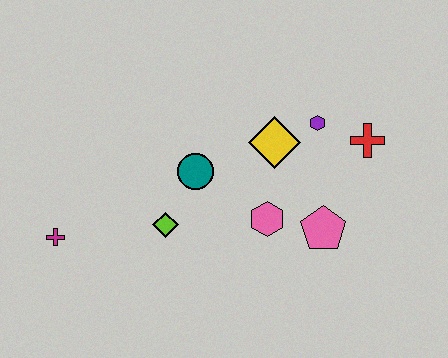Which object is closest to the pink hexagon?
The pink pentagon is closest to the pink hexagon.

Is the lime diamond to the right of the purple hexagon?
No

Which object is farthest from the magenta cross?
The red cross is farthest from the magenta cross.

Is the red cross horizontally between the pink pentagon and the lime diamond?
No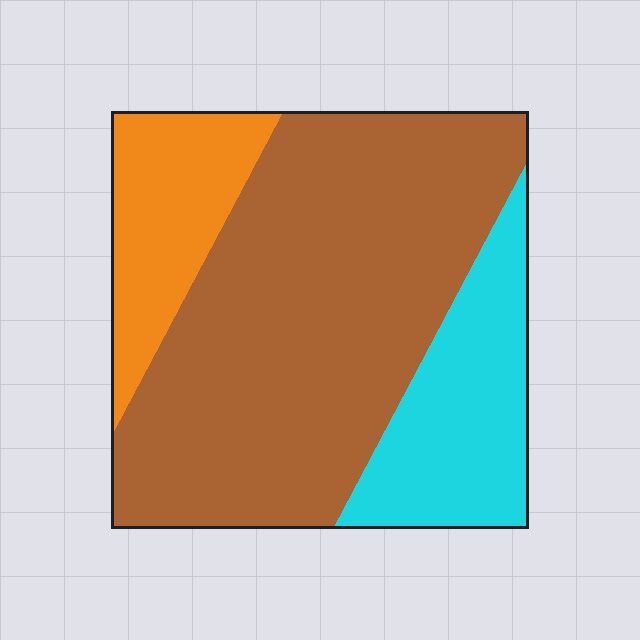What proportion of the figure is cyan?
Cyan takes up about one fifth (1/5) of the figure.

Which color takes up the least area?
Orange, at roughly 15%.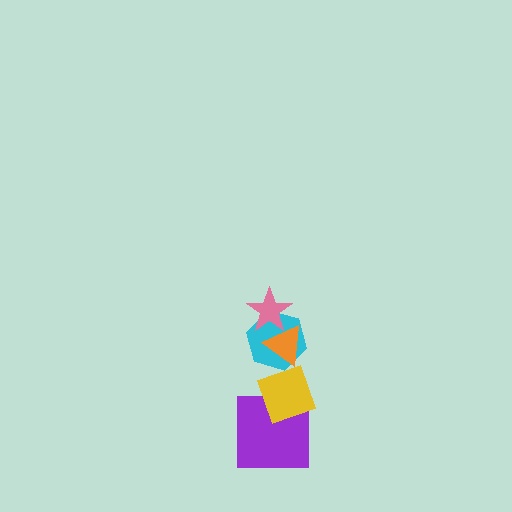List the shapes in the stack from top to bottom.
From top to bottom: the pink star, the orange triangle, the cyan hexagon, the yellow diamond, the purple square.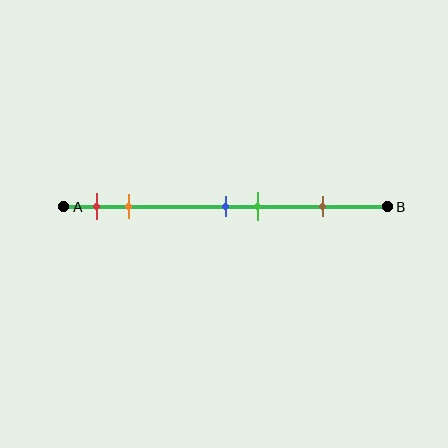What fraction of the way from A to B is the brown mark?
The brown mark is approximately 80% (0.8) of the way from A to B.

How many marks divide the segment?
There are 5 marks dividing the segment.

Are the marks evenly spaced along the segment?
No, the marks are not evenly spaced.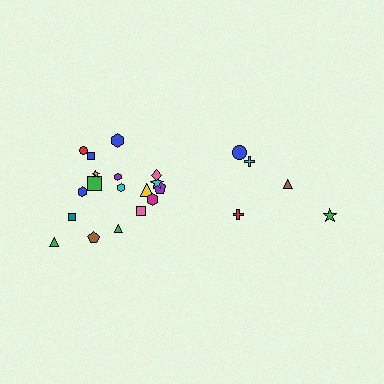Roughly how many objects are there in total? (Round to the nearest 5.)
Roughly 25 objects in total.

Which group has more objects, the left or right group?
The left group.